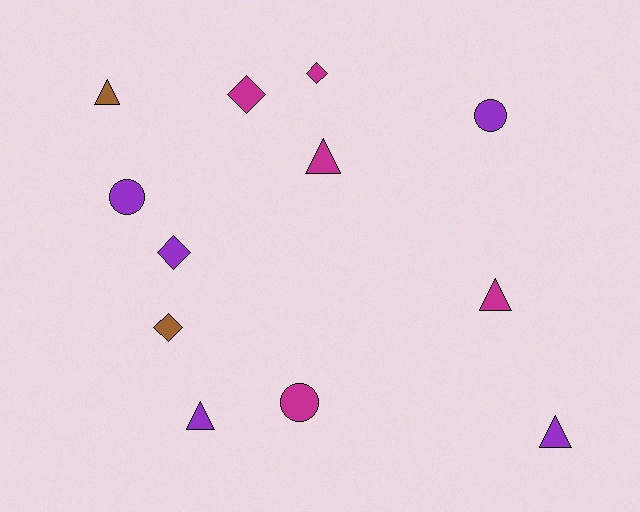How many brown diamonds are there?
There is 1 brown diamond.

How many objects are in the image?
There are 12 objects.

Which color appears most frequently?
Magenta, with 5 objects.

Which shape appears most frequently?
Triangle, with 5 objects.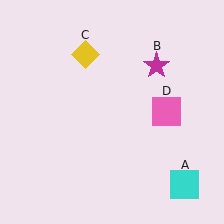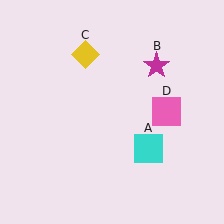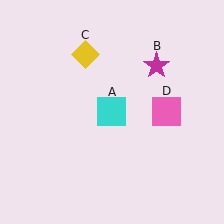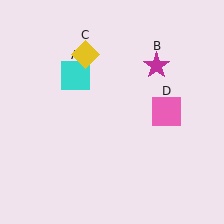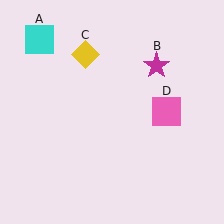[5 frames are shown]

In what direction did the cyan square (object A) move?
The cyan square (object A) moved up and to the left.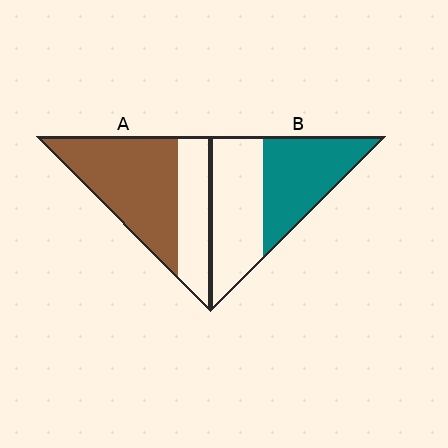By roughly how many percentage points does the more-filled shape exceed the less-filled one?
By roughly 15 percentage points (A over B).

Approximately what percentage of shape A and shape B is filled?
A is approximately 65% and B is approximately 50%.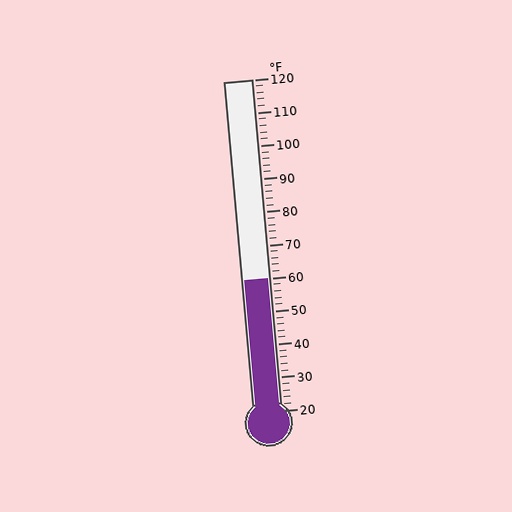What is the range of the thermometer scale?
The thermometer scale ranges from 20°F to 120°F.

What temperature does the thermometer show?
The thermometer shows approximately 60°F.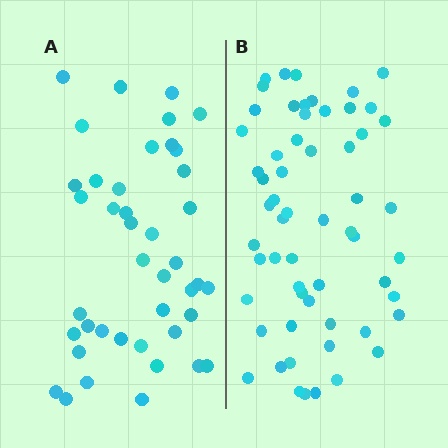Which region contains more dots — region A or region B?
Region B (the right region) has more dots.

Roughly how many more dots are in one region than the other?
Region B has approximately 15 more dots than region A.